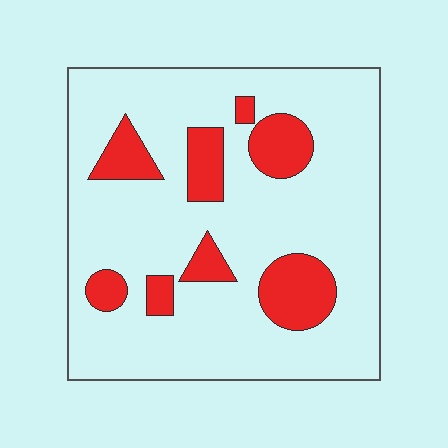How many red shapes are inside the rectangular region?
8.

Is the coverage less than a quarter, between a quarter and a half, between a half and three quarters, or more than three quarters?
Less than a quarter.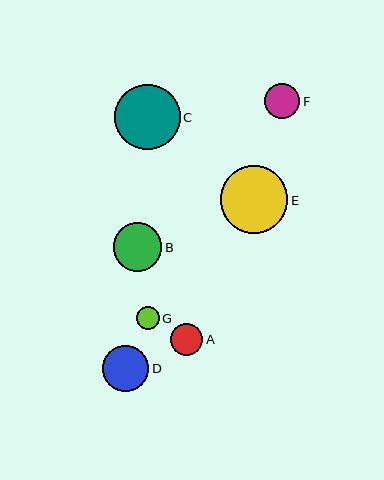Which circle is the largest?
Circle E is the largest with a size of approximately 68 pixels.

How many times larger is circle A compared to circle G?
Circle A is approximately 1.4 times the size of circle G.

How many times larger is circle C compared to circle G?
Circle C is approximately 2.9 times the size of circle G.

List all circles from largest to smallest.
From largest to smallest: E, C, B, D, F, A, G.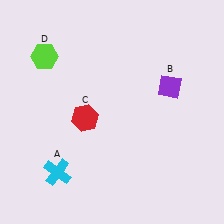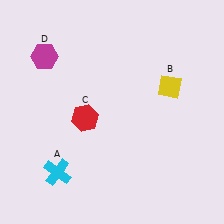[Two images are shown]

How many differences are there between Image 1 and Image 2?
There are 2 differences between the two images.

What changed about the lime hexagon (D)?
In Image 1, D is lime. In Image 2, it changed to magenta.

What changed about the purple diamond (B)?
In Image 1, B is purple. In Image 2, it changed to yellow.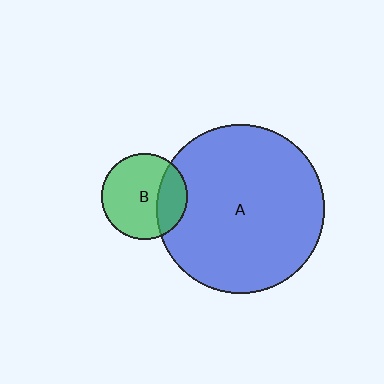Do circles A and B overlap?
Yes.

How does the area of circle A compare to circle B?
Approximately 3.8 times.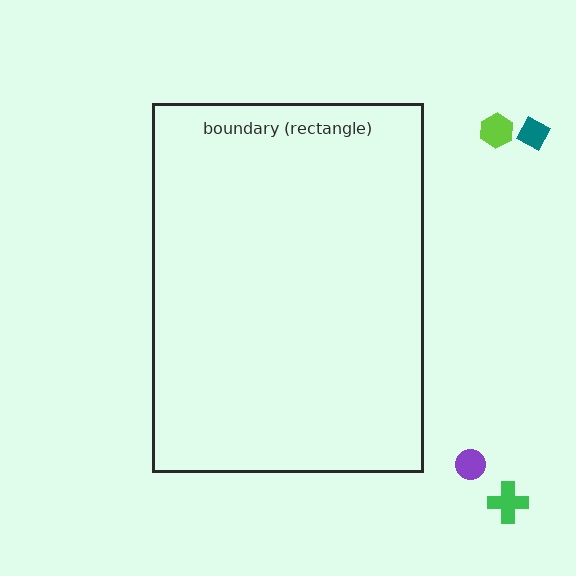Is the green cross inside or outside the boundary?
Outside.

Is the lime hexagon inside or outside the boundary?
Outside.